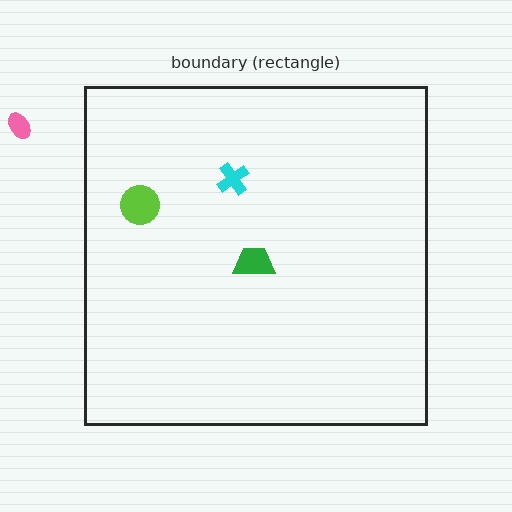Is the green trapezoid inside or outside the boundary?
Inside.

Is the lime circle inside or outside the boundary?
Inside.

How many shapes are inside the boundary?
3 inside, 1 outside.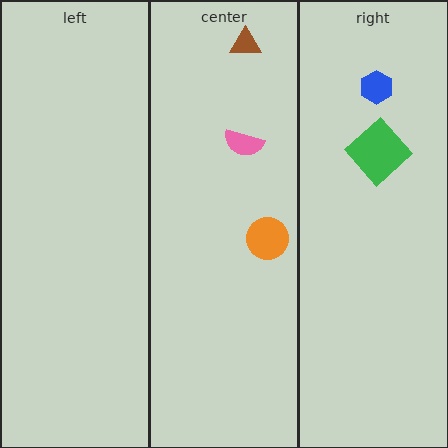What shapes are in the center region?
The brown triangle, the orange circle, the pink semicircle.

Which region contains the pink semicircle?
The center region.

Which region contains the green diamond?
The right region.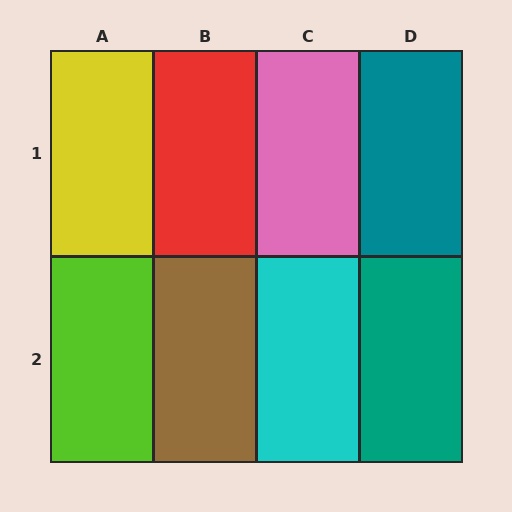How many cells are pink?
1 cell is pink.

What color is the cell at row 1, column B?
Red.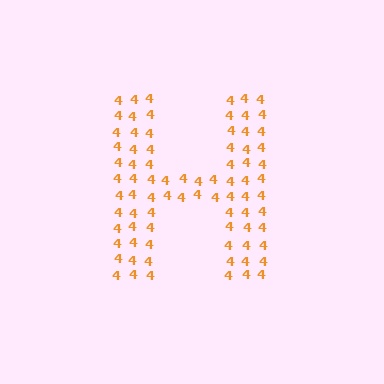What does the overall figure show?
The overall figure shows the letter H.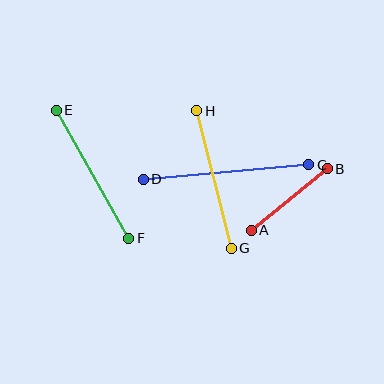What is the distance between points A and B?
The distance is approximately 98 pixels.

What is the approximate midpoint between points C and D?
The midpoint is at approximately (226, 172) pixels.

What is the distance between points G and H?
The distance is approximately 142 pixels.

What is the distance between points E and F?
The distance is approximately 147 pixels.